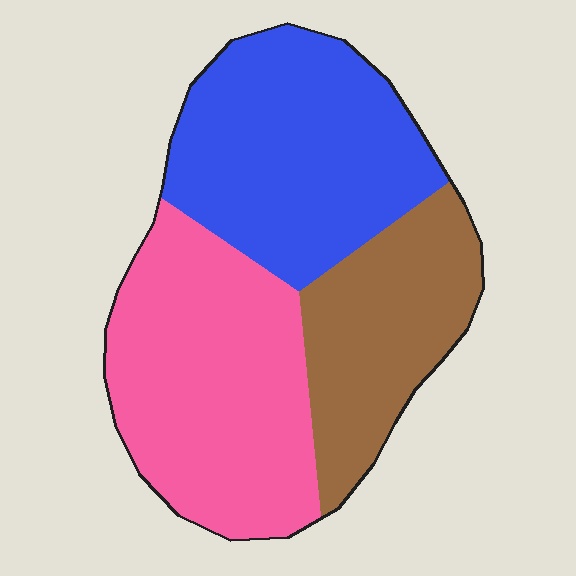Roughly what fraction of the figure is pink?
Pink takes up about two fifths (2/5) of the figure.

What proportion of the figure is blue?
Blue takes up between a third and a half of the figure.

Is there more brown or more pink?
Pink.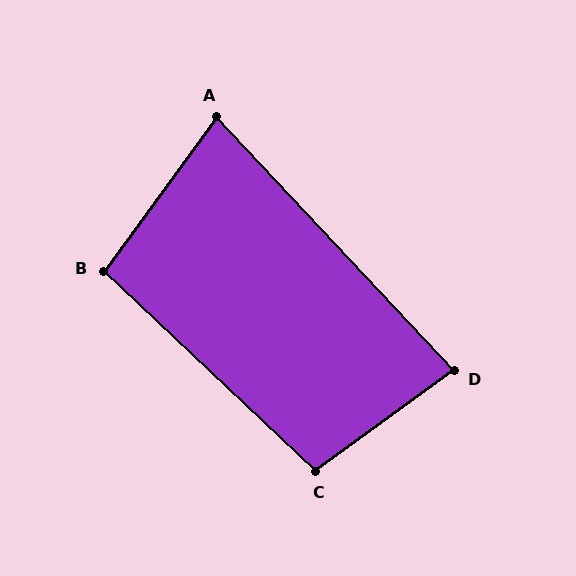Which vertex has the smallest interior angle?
A, at approximately 79 degrees.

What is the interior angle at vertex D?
Approximately 83 degrees (acute).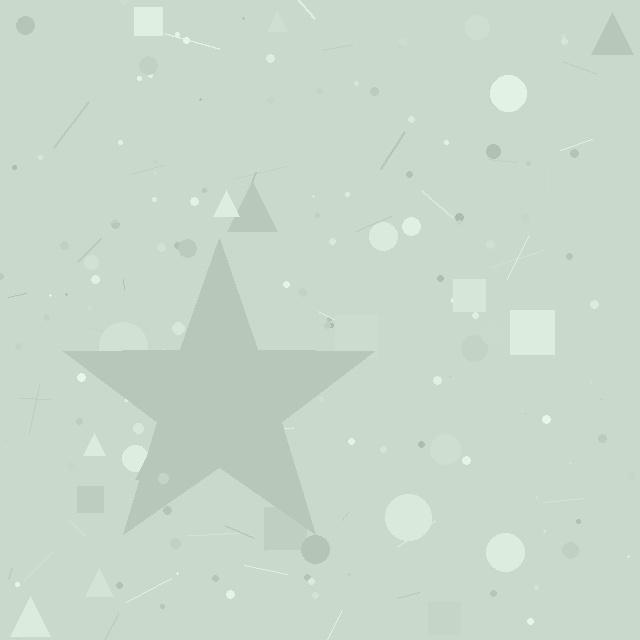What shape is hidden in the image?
A star is hidden in the image.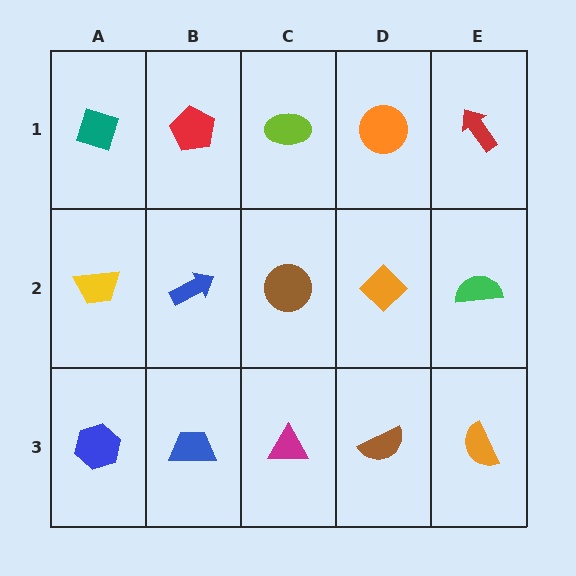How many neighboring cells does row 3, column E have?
2.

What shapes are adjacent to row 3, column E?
A green semicircle (row 2, column E), a brown semicircle (row 3, column D).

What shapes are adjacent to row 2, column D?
An orange circle (row 1, column D), a brown semicircle (row 3, column D), a brown circle (row 2, column C), a green semicircle (row 2, column E).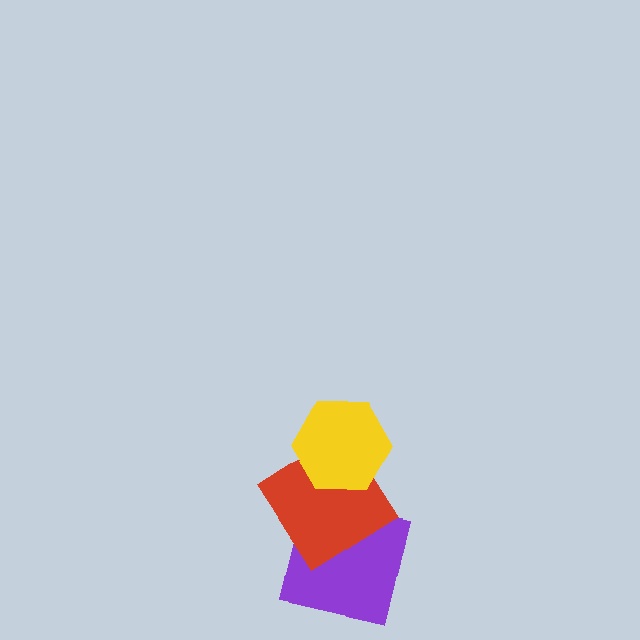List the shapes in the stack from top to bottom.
From top to bottom: the yellow hexagon, the red diamond, the purple square.